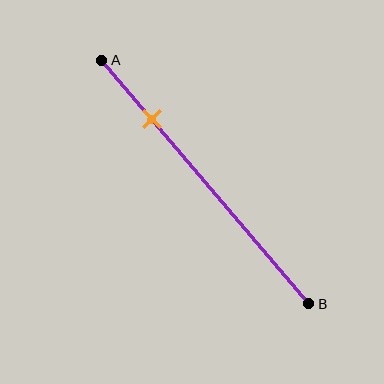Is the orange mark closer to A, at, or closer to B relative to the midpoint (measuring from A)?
The orange mark is closer to point A than the midpoint of segment AB.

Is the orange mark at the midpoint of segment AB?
No, the mark is at about 25% from A, not at the 50% midpoint.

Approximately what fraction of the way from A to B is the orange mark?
The orange mark is approximately 25% of the way from A to B.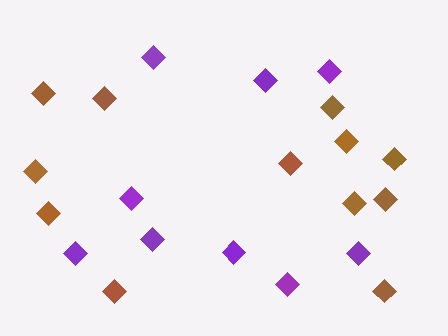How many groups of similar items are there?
There are 2 groups: one group of purple diamonds (9) and one group of brown diamonds (12).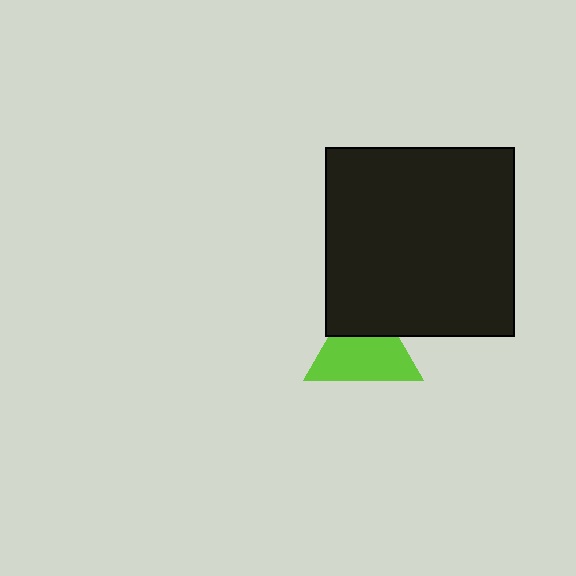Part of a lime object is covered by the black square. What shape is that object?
It is a triangle.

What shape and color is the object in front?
The object in front is a black square.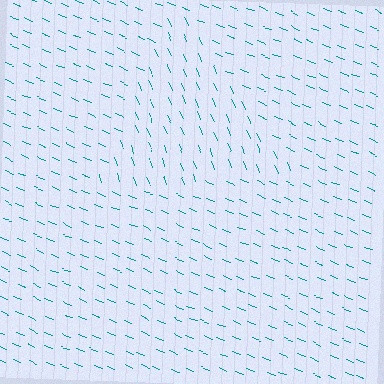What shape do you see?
I see a triangle.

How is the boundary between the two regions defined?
The boundary is defined purely by a change in line orientation (approximately 45 degrees difference). All lines are the same color and thickness.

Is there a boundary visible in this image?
Yes, there is a texture boundary formed by a change in line orientation.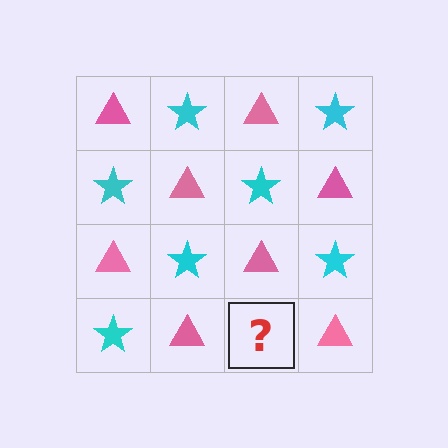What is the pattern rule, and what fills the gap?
The rule is that it alternates pink triangle and cyan star in a checkerboard pattern. The gap should be filled with a cyan star.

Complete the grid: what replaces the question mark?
The question mark should be replaced with a cyan star.